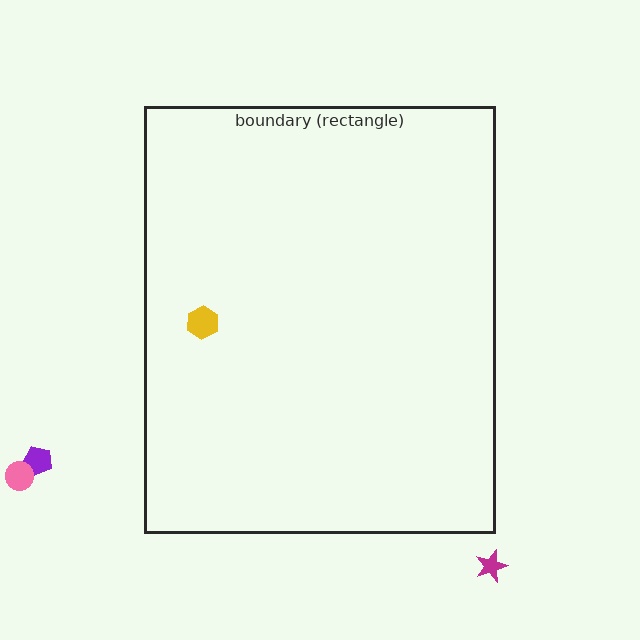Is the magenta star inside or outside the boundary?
Outside.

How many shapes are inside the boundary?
1 inside, 3 outside.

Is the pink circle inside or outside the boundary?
Outside.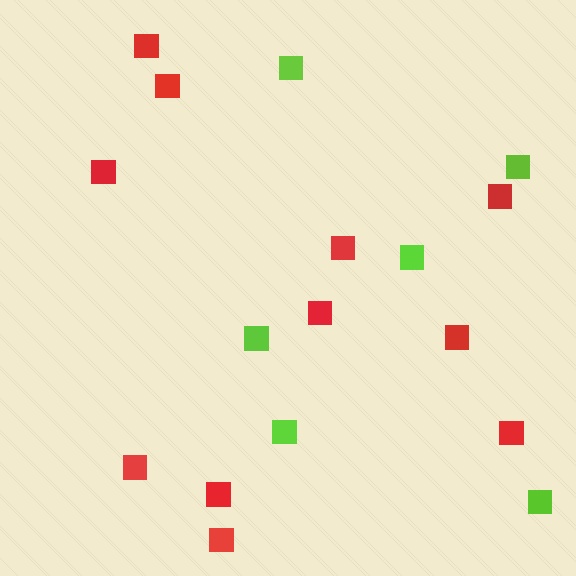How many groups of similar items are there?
There are 2 groups: one group of lime squares (6) and one group of red squares (11).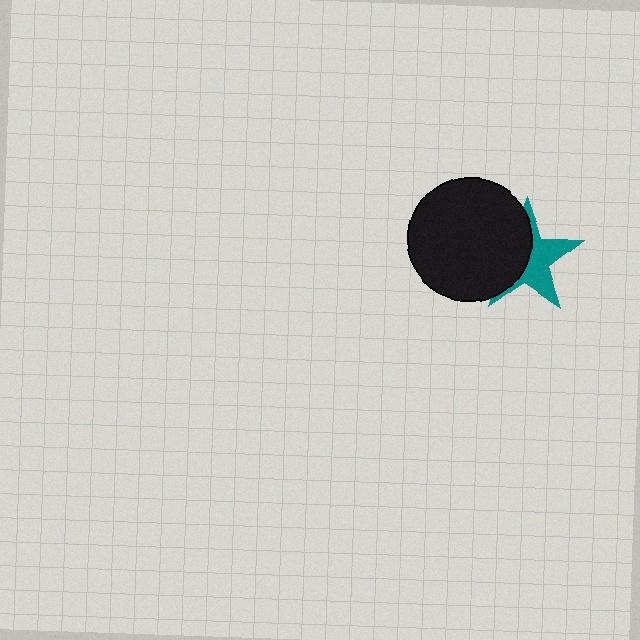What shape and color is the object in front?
The object in front is a black circle.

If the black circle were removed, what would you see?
You would see the complete teal star.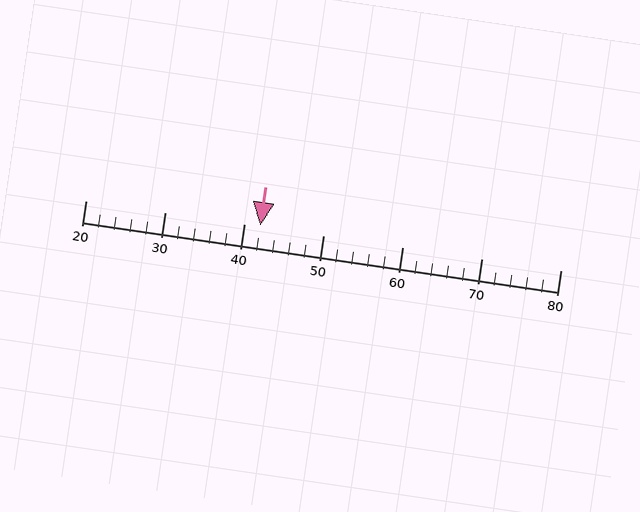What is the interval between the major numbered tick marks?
The major tick marks are spaced 10 units apart.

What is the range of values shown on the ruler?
The ruler shows values from 20 to 80.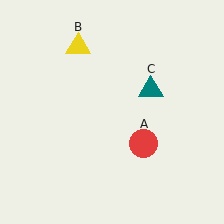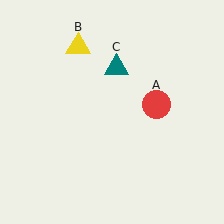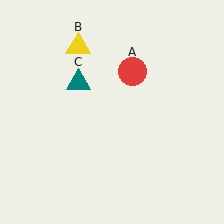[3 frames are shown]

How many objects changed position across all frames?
2 objects changed position: red circle (object A), teal triangle (object C).